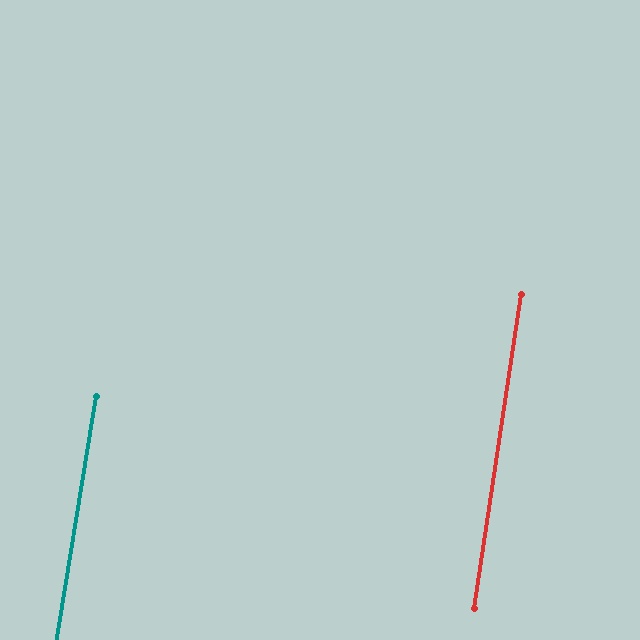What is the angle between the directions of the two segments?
Approximately 1 degree.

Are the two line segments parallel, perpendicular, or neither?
Parallel — their directions differ by only 0.6°.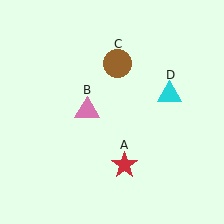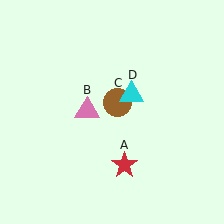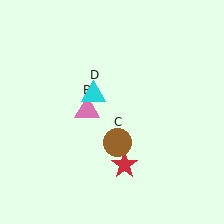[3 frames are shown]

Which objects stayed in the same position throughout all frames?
Red star (object A) and pink triangle (object B) remained stationary.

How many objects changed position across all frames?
2 objects changed position: brown circle (object C), cyan triangle (object D).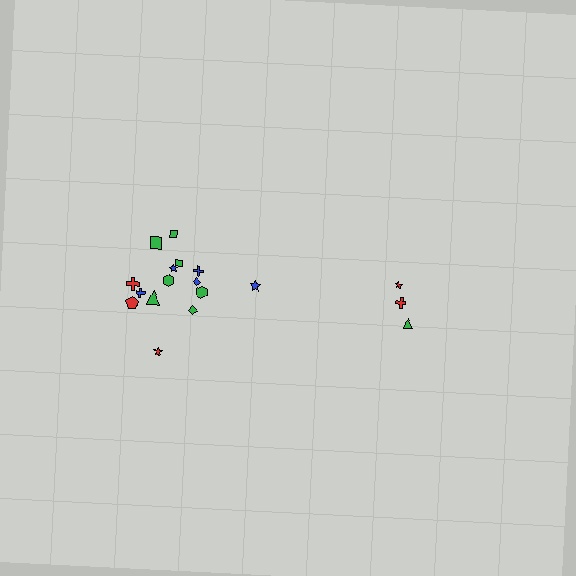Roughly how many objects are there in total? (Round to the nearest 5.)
Roughly 20 objects in total.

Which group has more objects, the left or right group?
The left group.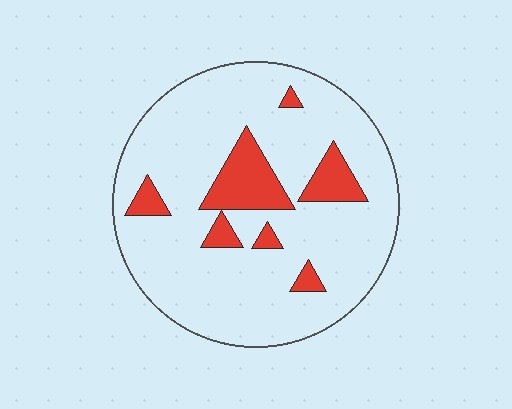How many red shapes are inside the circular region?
7.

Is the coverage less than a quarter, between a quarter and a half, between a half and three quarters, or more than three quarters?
Less than a quarter.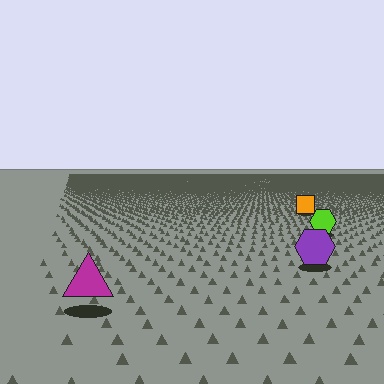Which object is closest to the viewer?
The magenta triangle is closest. The texture marks near it are larger and more spread out.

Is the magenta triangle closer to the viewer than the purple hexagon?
Yes. The magenta triangle is closer — you can tell from the texture gradient: the ground texture is coarser near it.